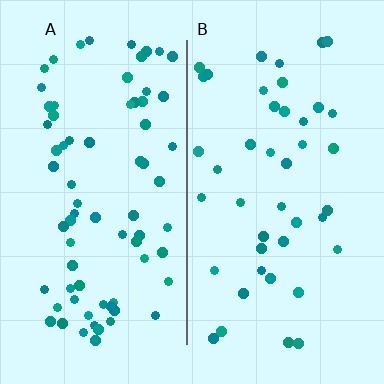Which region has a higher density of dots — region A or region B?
A (the left).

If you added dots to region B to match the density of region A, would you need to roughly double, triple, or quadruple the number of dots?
Approximately double.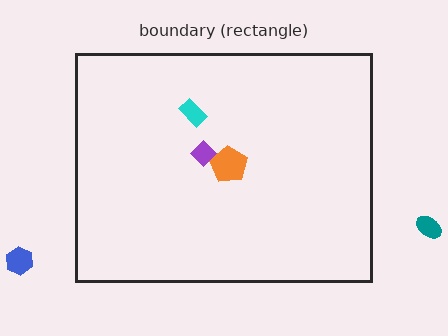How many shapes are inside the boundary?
3 inside, 2 outside.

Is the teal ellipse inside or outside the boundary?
Outside.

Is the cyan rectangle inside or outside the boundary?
Inside.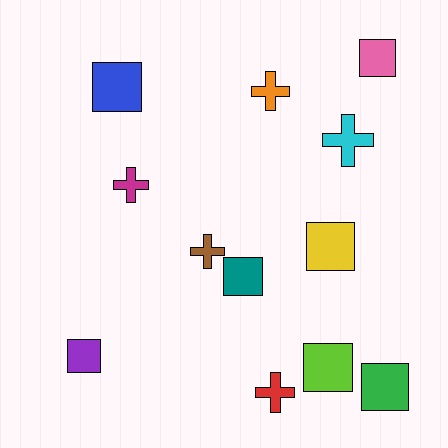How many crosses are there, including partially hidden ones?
There are 5 crosses.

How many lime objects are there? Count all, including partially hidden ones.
There is 1 lime object.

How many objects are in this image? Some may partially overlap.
There are 12 objects.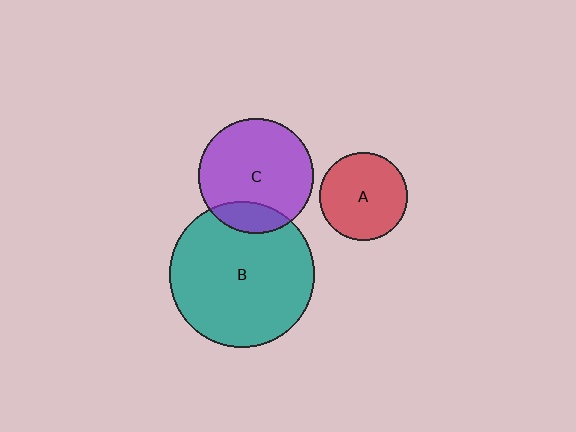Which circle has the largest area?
Circle B (teal).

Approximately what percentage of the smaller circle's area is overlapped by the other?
Approximately 15%.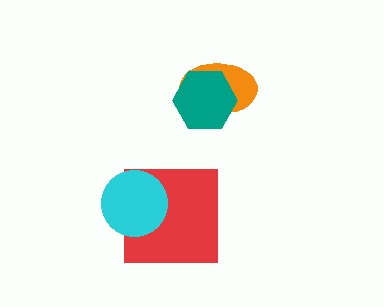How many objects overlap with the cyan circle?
1 object overlaps with the cyan circle.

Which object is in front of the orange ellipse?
The teal hexagon is in front of the orange ellipse.